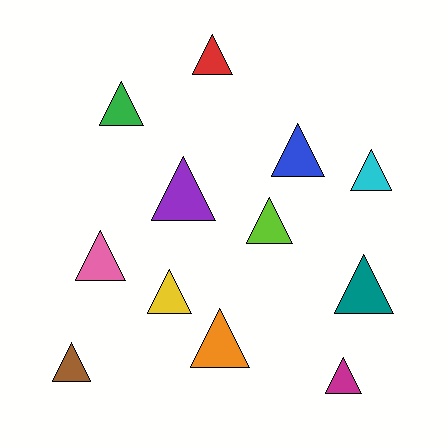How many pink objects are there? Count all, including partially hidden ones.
There is 1 pink object.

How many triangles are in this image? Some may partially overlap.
There are 12 triangles.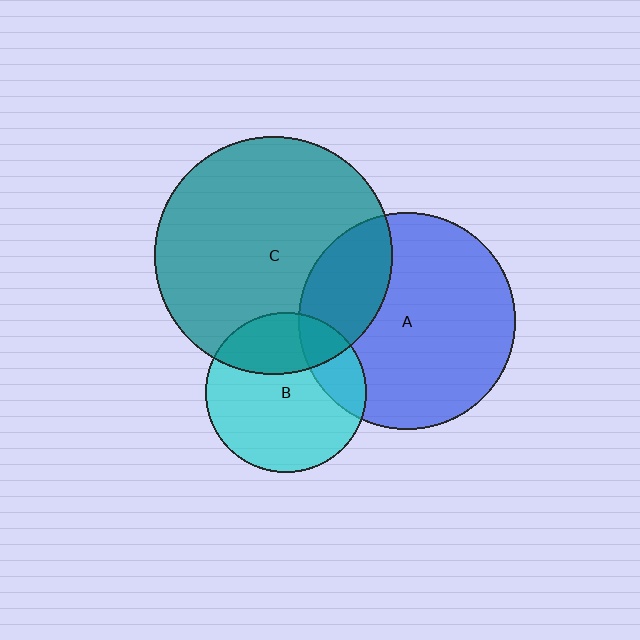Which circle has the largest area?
Circle C (teal).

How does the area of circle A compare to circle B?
Approximately 1.8 times.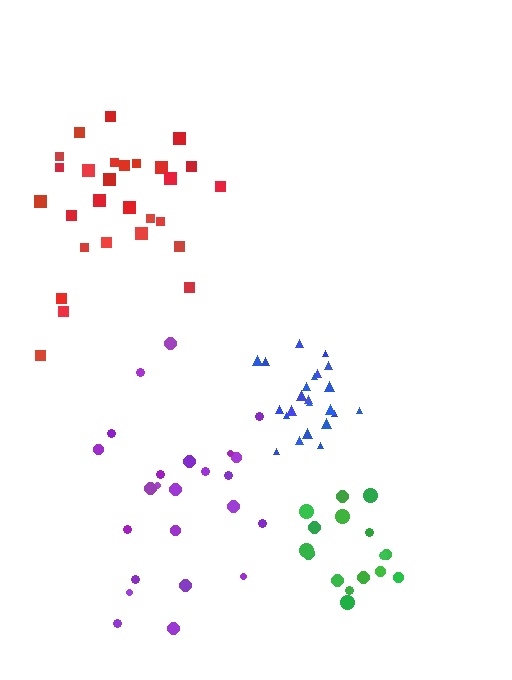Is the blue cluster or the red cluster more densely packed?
Blue.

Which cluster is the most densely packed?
Blue.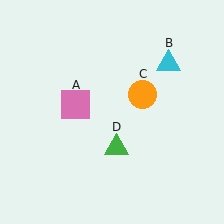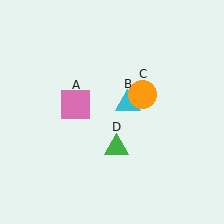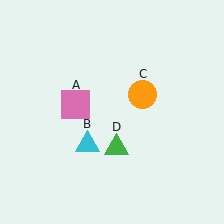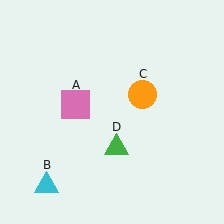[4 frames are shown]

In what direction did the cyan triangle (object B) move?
The cyan triangle (object B) moved down and to the left.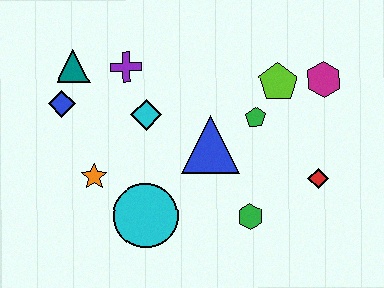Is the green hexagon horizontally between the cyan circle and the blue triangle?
No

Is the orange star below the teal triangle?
Yes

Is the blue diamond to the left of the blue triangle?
Yes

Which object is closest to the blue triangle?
The green pentagon is closest to the blue triangle.